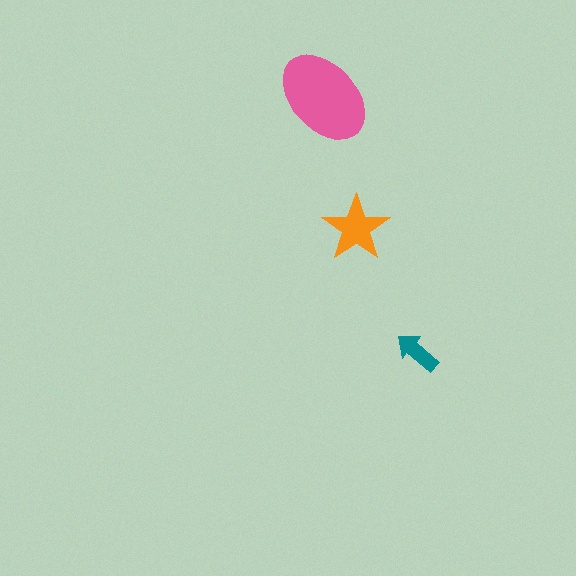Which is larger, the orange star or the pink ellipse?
The pink ellipse.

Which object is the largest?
The pink ellipse.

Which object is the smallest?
The teal arrow.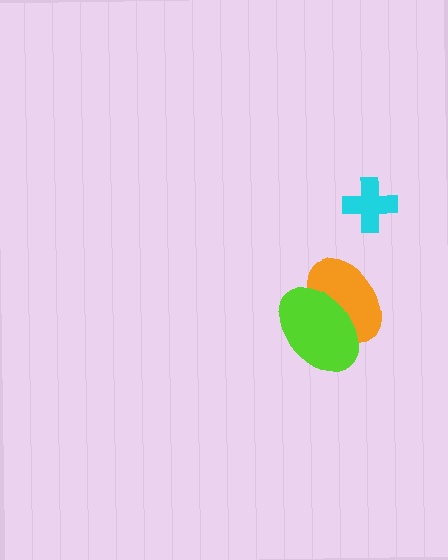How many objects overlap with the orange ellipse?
1 object overlaps with the orange ellipse.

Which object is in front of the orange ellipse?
The lime ellipse is in front of the orange ellipse.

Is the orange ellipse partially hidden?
Yes, it is partially covered by another shape.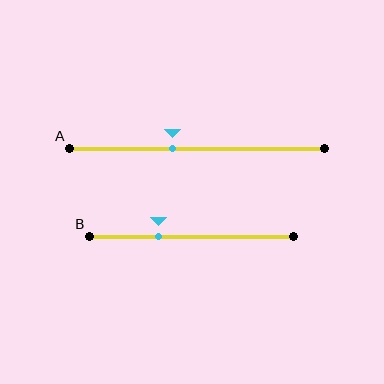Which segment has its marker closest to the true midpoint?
Segment A has its marker closest to the true midpoint.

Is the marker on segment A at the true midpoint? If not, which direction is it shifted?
No, the marker on segment A is shifted to the left by about 10% of the segment length.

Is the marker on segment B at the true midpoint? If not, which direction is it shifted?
No, the marker on segment B is shifted to the left by about 16% of the segment length.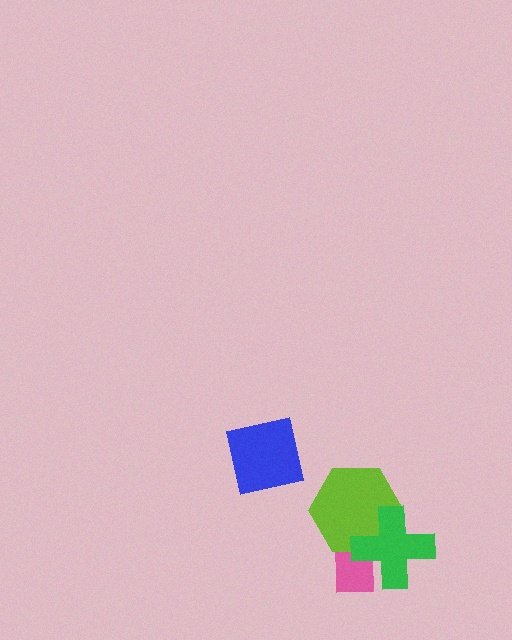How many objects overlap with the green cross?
2 objects overlap with the green cross.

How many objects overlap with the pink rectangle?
2 objects overlap with the pink rectangle.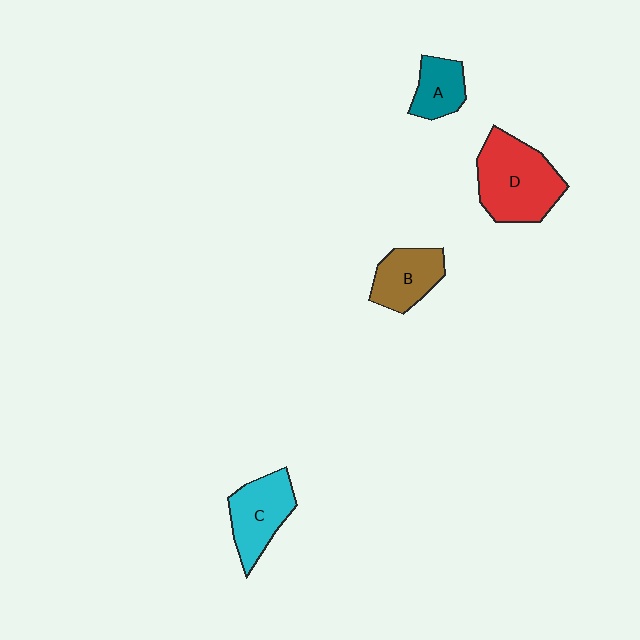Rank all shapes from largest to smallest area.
From largest to smallest: D (red), C (cyan), B (brown), A (teal).